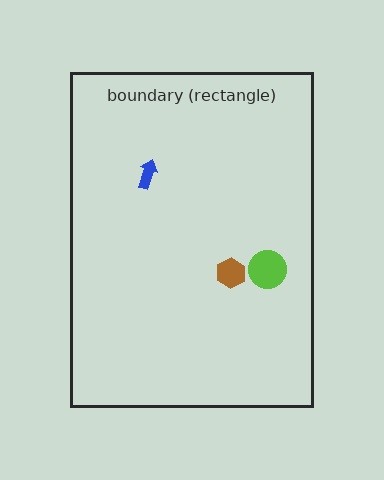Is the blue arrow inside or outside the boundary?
Inside.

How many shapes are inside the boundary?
3 inside, 0 outside.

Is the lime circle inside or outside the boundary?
Inside.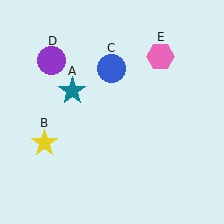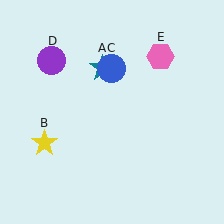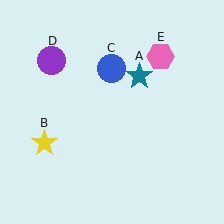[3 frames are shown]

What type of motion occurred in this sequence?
The teal star (object A) rotated clockwise around the center of the scene.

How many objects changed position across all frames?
1 object changed position: teal star (object A).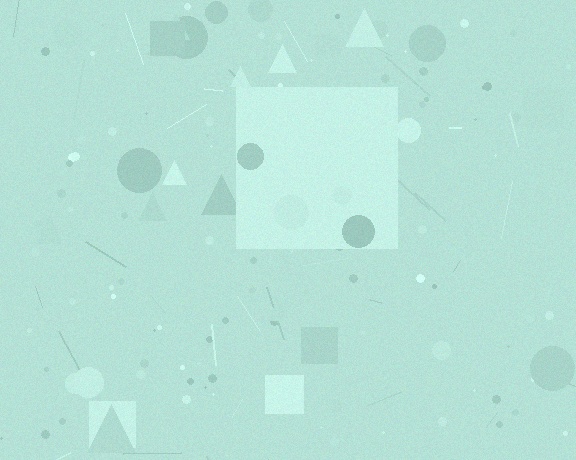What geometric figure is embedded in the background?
A square is embedded in the background.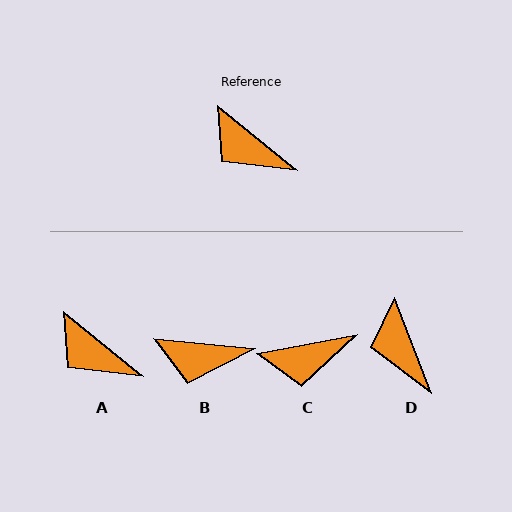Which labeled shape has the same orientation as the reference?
A.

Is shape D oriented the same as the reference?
No, it is off by about 30 degrees.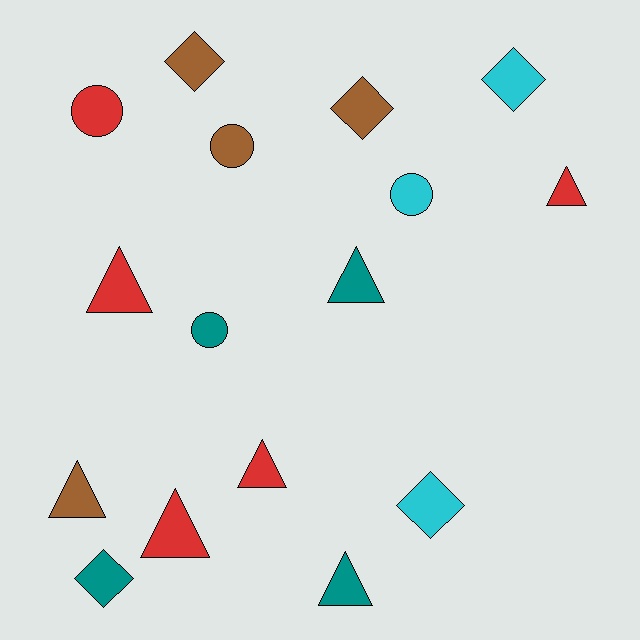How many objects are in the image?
There are 16 objects.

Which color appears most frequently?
Red, with 5 objects.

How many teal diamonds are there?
There is 1 teal diamond.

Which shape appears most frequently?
Triangle, with 7 objects.